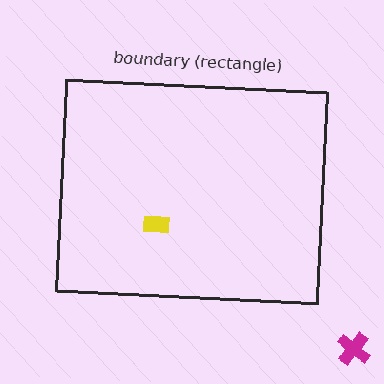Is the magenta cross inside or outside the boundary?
Outside.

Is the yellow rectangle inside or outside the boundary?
Inside.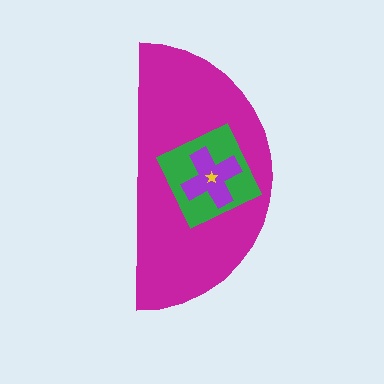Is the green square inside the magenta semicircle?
Yes.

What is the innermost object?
The yellow star.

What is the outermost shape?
The magenta semicircle.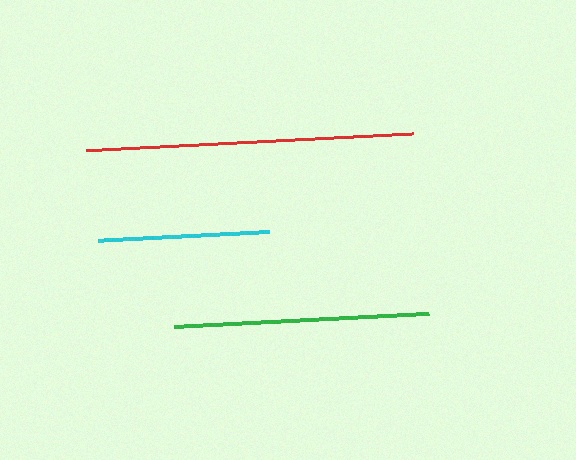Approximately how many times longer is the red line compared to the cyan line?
The red line is approximately 1.9 times the length of the cyan line.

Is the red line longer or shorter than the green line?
The red line is longer than the green line.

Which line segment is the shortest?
The cyan line is the shortest at approximately 171 pixels.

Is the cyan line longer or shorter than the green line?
The green line is longer than the cyan line.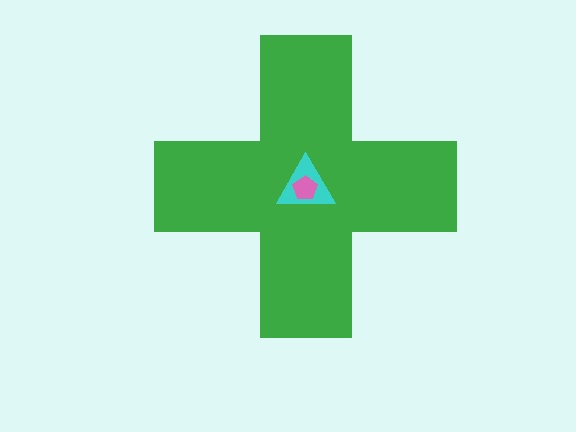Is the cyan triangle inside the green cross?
Yes.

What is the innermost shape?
The pink pentagon.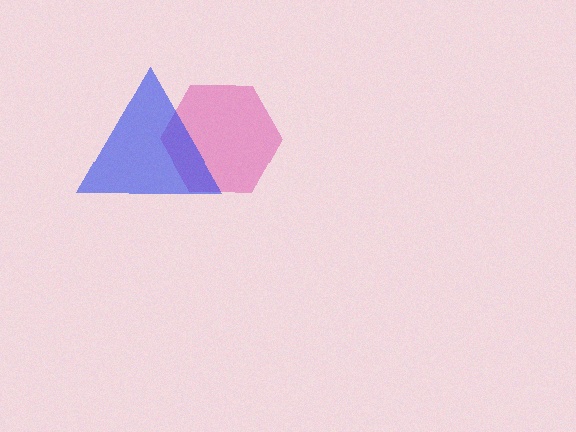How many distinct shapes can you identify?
There are 2 distinct shapes: a magenta hexagon, a blue triangle.